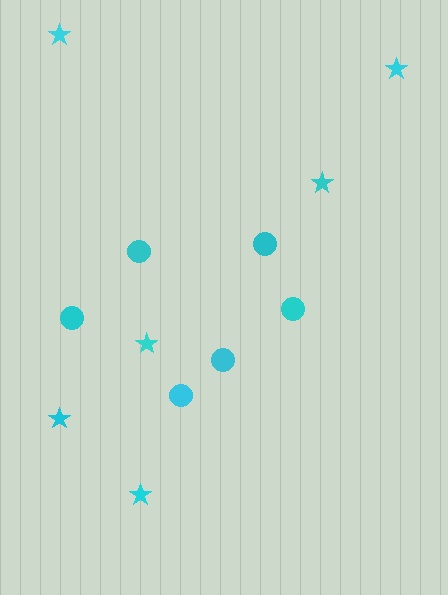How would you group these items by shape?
There are 2 groups: one group of circles (6) and one group of stars (6).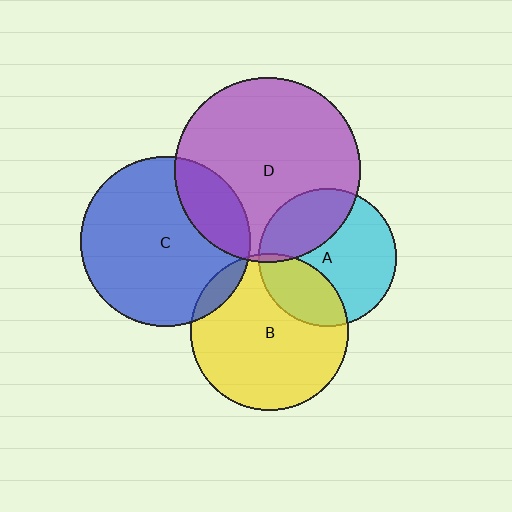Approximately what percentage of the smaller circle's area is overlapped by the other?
Approximately 5%.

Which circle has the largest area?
Circle D (purple).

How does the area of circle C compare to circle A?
Approximately 1.5 times.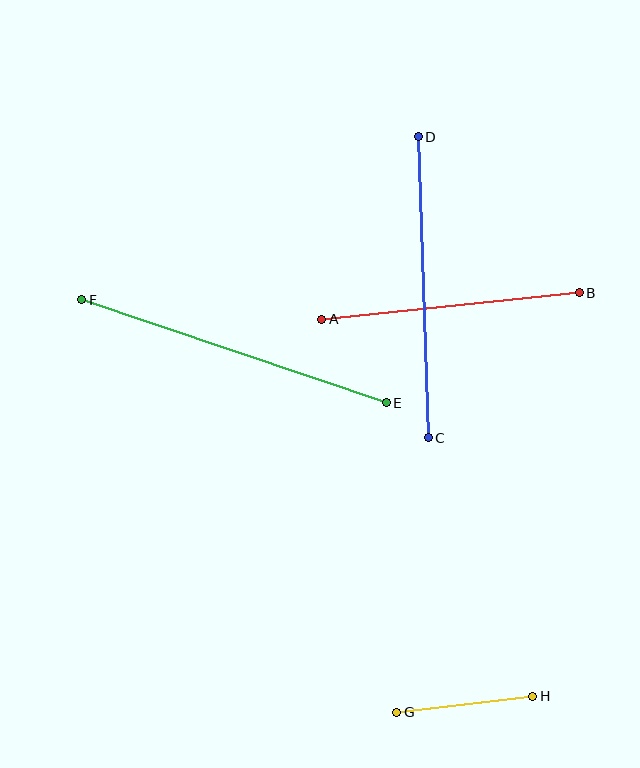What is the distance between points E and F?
The distance is approximately 322 pixels.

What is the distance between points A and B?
The distance is approximately 259 pixels.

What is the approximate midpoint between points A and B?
The midpoint is at approximately (450, 306) pixels.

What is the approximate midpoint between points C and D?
The midpoint is at approximately (423, 287) pixels.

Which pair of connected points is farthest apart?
Points E and F are farthest apart.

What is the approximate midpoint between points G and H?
The midpoint is at approximately (465, 704) pixels.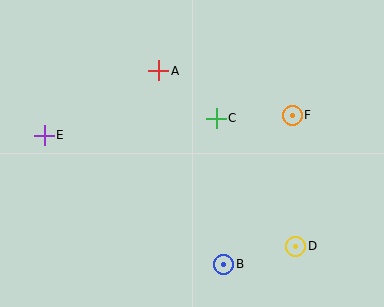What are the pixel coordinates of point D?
Point D is at (296, 247).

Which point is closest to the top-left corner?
Point E is closest to the top-left corner.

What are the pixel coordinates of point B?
Point B is at (224, 264).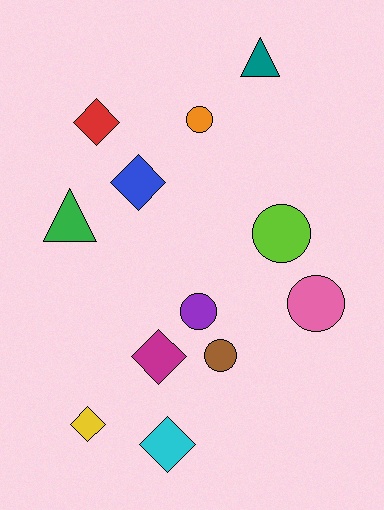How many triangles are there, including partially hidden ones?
There are 2 triangles.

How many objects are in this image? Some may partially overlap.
There are 12 objects.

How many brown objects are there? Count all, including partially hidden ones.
There is 1 brown object.